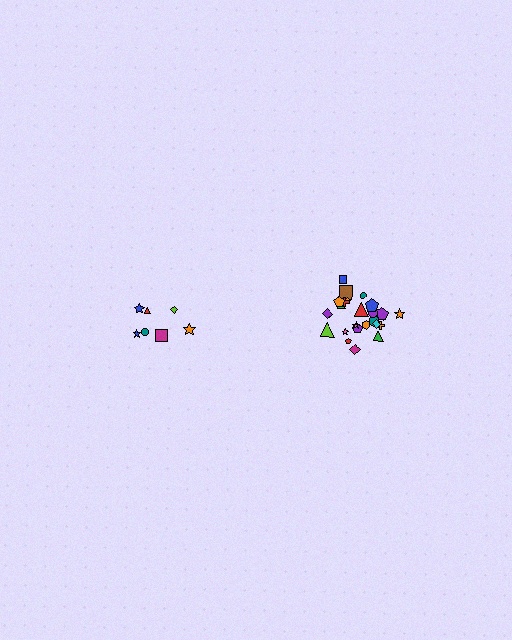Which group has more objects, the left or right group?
The right group.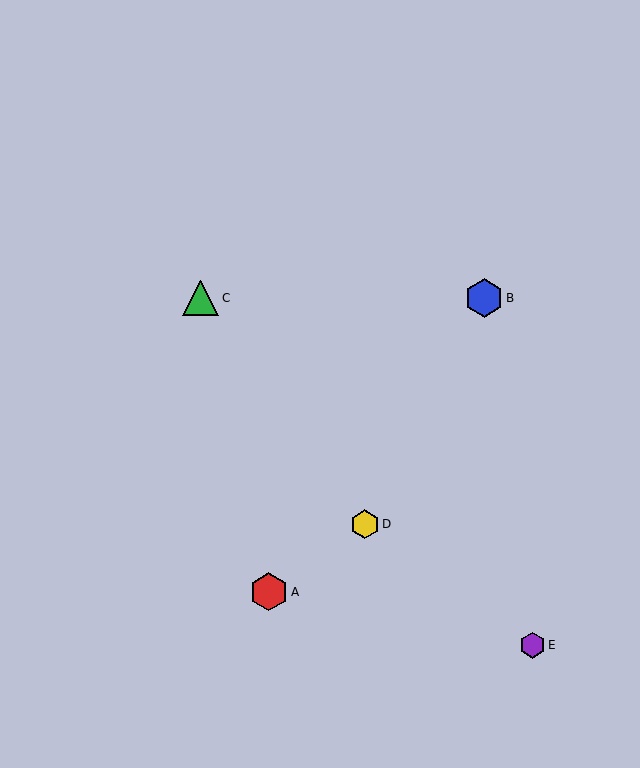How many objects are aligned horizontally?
2 objects (B, C) are aligned horizontally.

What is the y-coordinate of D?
Object D is at y≈524.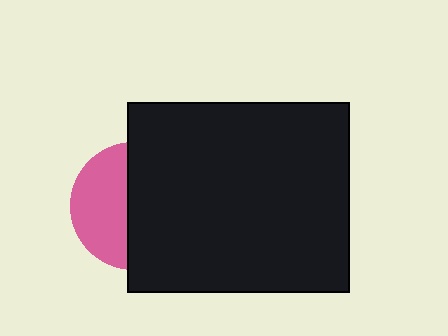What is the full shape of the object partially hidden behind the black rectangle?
The partially hidden object is a pink circle.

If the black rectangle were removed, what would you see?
You would see the complete pink circle.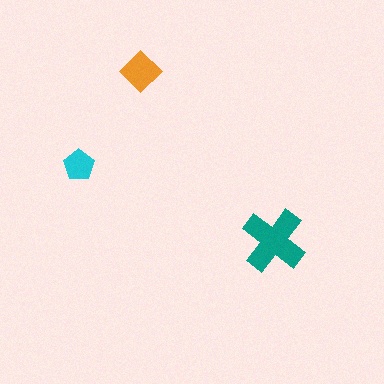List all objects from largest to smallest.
The teal cross, the orange diamond, the cyan pentagon.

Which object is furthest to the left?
The cyan pentagon is leftmost.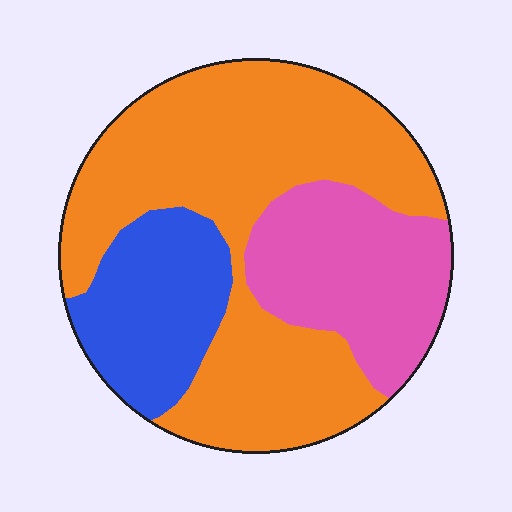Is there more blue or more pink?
Pink.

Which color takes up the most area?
Orange, at roughly 55%.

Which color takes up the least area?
Blue, at roughly 20%.